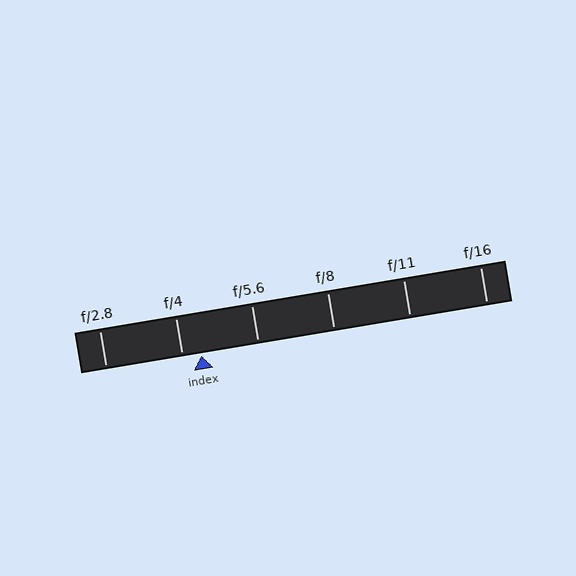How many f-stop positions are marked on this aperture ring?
There are 6 f-stop positions marked.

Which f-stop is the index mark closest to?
The index mark is closest to f/4.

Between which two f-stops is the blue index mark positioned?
The index mark is between f/4 and f/5.6.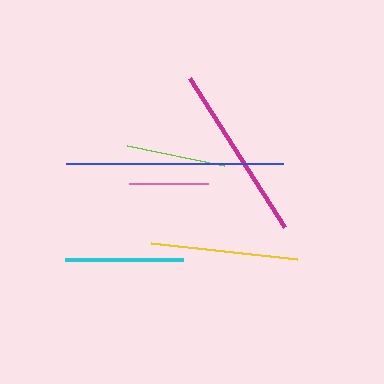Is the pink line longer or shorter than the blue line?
The blue line is longer than the pink line.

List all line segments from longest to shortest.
From longest to shortest: blue, magenta, yellow, cyan, lime, pink.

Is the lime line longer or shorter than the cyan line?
The cyan line is longer than the lime line.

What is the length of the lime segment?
The lime segment is approximately 99 pixels long.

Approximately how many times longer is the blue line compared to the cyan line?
The blue line is approximately 1.8 times the length of the cyan line.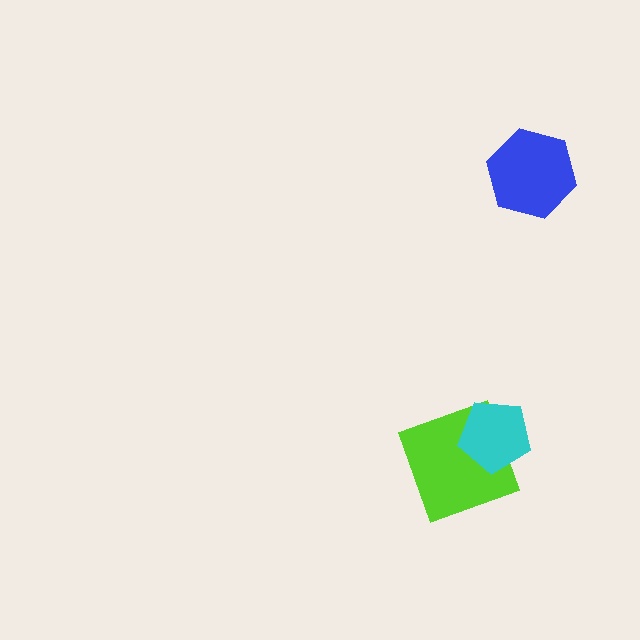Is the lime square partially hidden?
Yes, it is partially covered by another shape.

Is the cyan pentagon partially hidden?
No, no other shape covers it.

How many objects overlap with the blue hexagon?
0 objects overlap with the blue hexagon.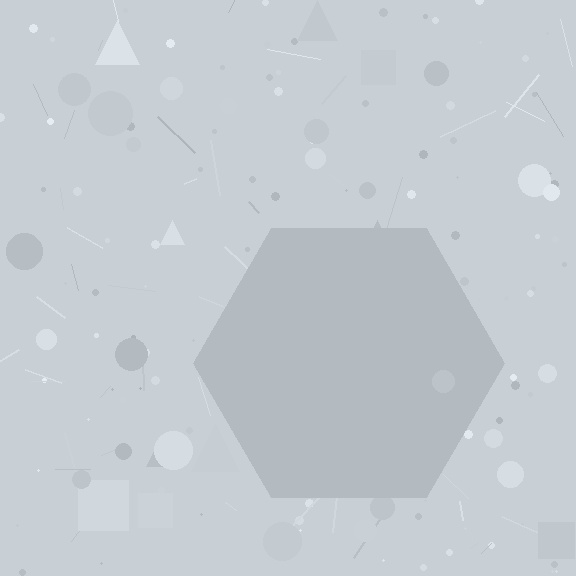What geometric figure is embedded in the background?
A hexagon is embedded in the background.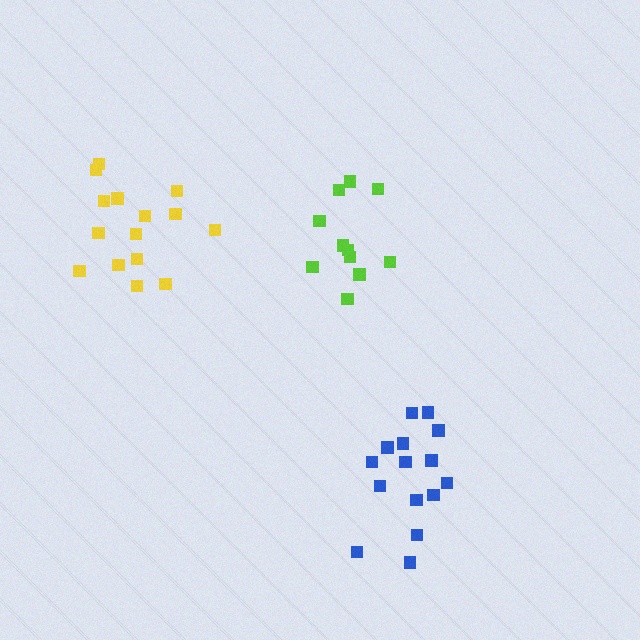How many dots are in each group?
Group 1: 11 dots, Group 2: 15 dots, Group 3: 15 dots (41 total).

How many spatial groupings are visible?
There are 3 spatial groupings.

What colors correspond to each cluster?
The clusters are colored: lime, blue, yellow.